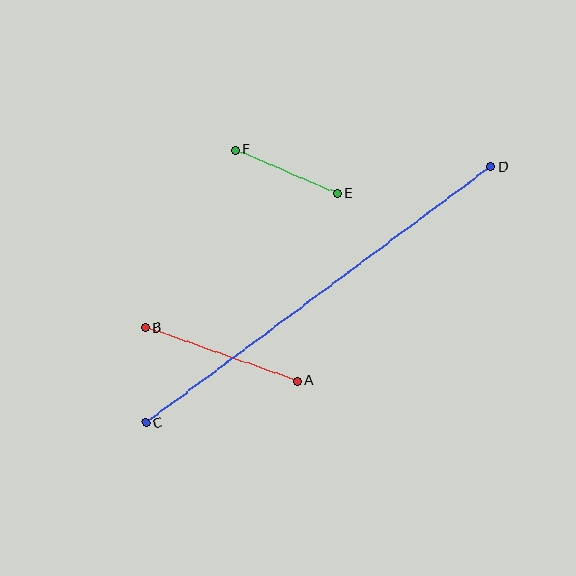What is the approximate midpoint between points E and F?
The midpoint is at approximately (286, 172) pixels.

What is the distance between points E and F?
The distance is approximately 110 pixels.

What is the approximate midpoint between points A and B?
The midpoint is at approximately (221, 354) pixels.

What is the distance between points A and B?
The distance is approximately 161 pixels.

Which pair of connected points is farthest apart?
Points C and D are farthest apart.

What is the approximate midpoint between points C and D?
The midpoint is at approximately (318, 295) pixels.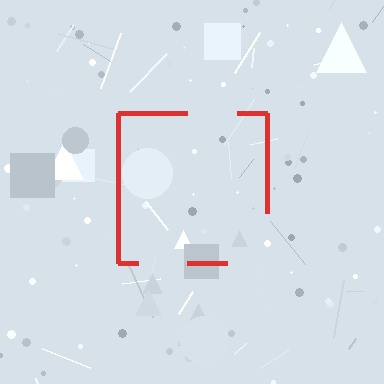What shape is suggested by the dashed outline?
The dashed outline suggests a square.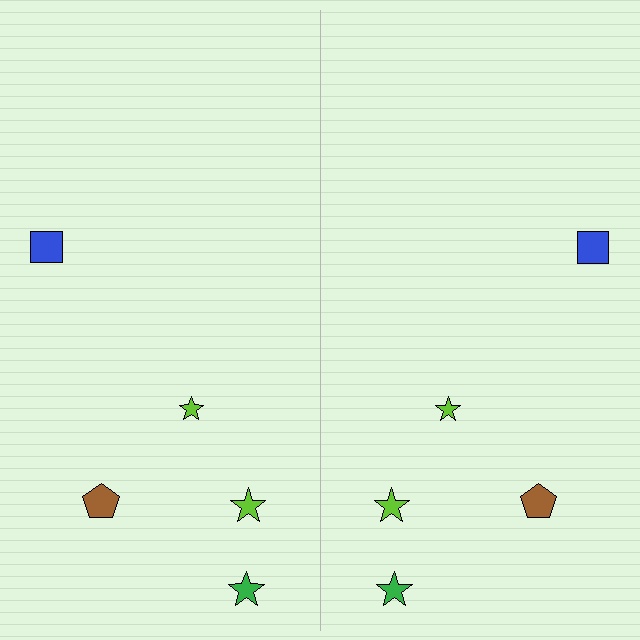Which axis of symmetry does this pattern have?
The pattern has a vertical axis of symmetry running through the center of the image.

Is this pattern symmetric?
Yes, this pattern has bilateral (reflection) symmetry.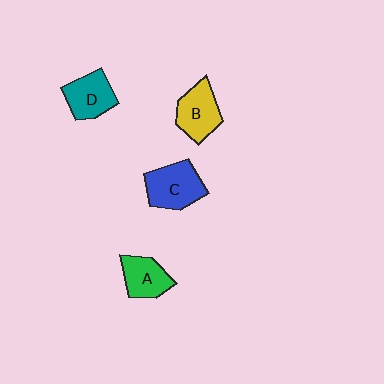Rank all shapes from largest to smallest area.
From largest to smallest: C (blue), B (yellow), D (teal), A (green).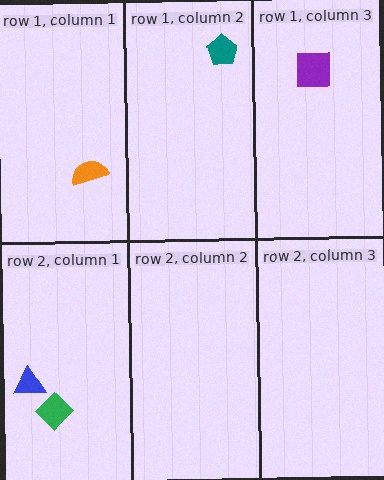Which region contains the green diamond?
The row 2, column 1 region.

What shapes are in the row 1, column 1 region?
The orange semicircle.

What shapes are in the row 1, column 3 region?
The purple square.